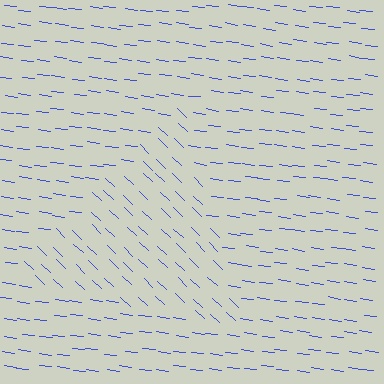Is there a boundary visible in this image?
Yes, there is a texture boundary formed by a change in line orientation.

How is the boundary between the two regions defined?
The boundary is defined purely by a change in line orientation (approximately 36 degrees difference). All lines are the same color and thickness.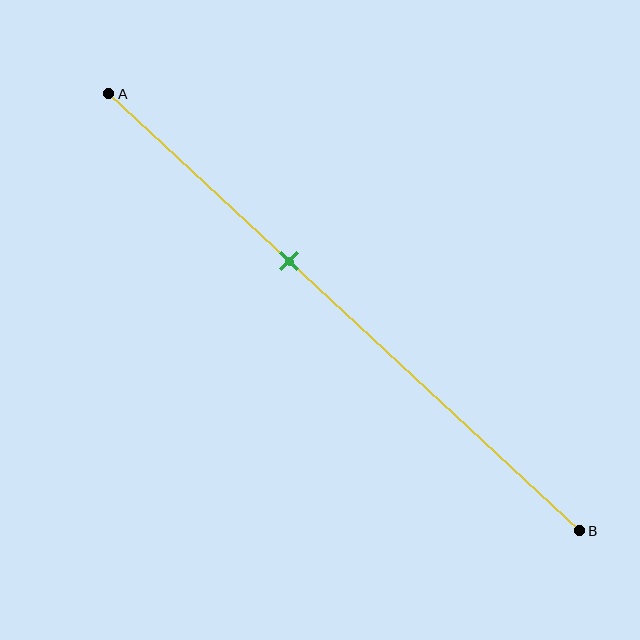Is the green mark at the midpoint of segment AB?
No, the mark is at about 40% from A, not at the 50% midpoint.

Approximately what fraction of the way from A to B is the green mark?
The green mark is approximately 40% of the way from A to B.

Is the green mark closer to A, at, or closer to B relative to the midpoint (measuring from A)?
The green mark is closer to point A than the midpoint of segment AB.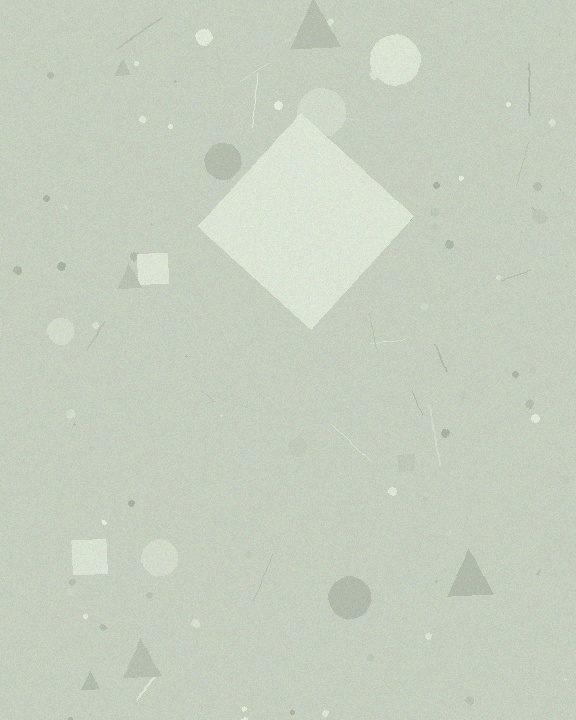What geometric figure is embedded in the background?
A diamond is embedded in the background.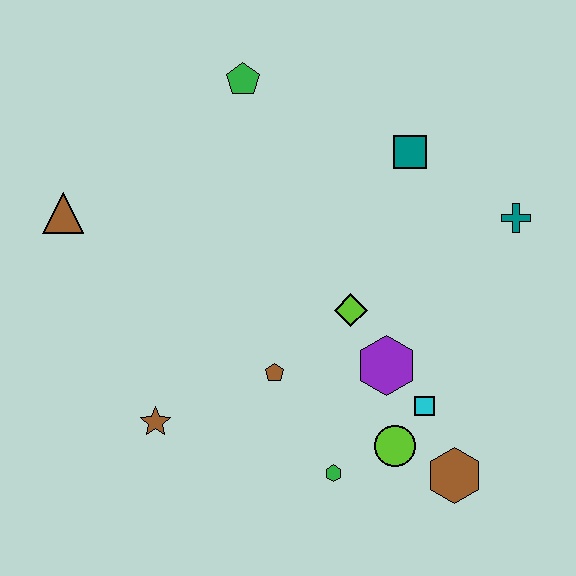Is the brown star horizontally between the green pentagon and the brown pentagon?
No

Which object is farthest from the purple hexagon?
The brown triangle is farthest from the purple hexagon.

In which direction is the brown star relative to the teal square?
The brown star is below the teal square.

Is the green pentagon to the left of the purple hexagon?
Yes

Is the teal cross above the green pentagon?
No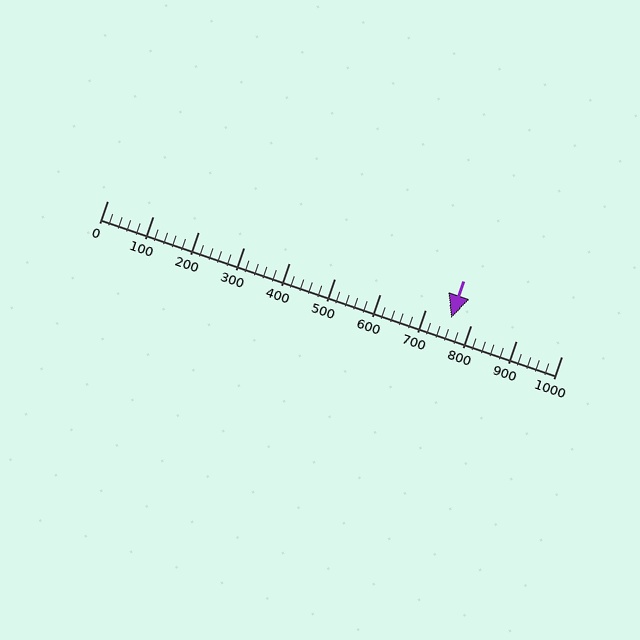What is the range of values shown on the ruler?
The ruler shows values from 0 to 1000.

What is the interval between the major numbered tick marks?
The major tick marks are spaced 100 units apart.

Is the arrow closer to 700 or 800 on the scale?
The arrow is closer to 800.